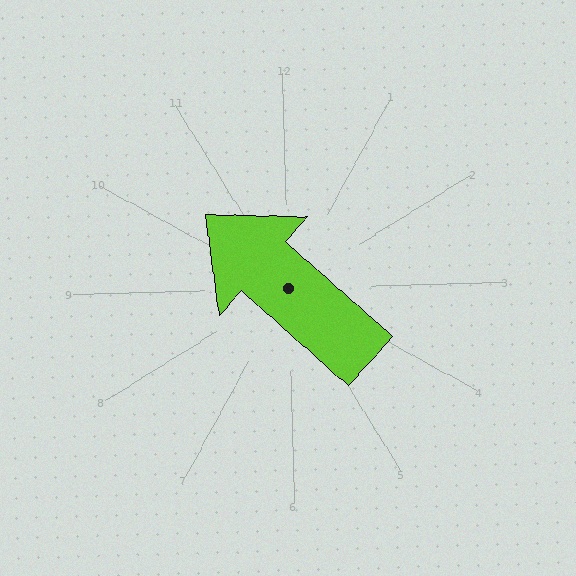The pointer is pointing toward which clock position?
Roughly 10 o'clock.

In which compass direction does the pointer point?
Northwest.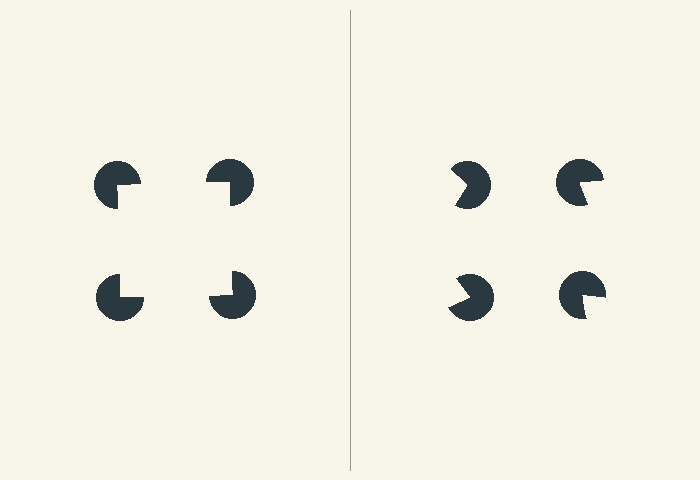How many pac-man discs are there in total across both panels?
8 — 4 on each side.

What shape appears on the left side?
An illusory square.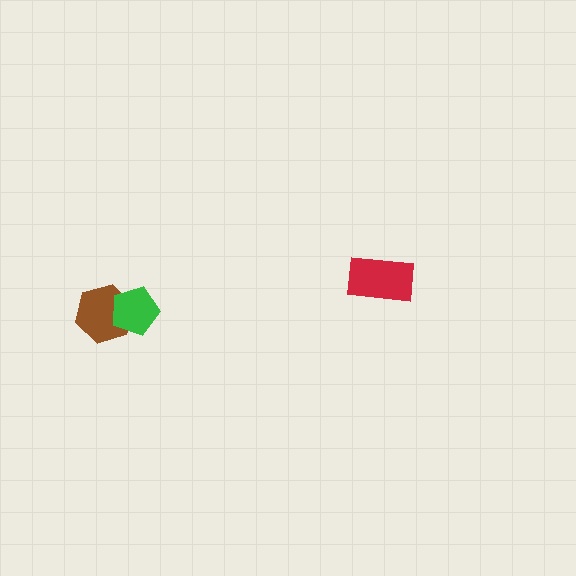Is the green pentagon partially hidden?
No, no other shape covers it.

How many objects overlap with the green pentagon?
1 object overlaps with the green pentagon.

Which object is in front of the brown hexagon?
The green pentagon is in front of the brown hexagon.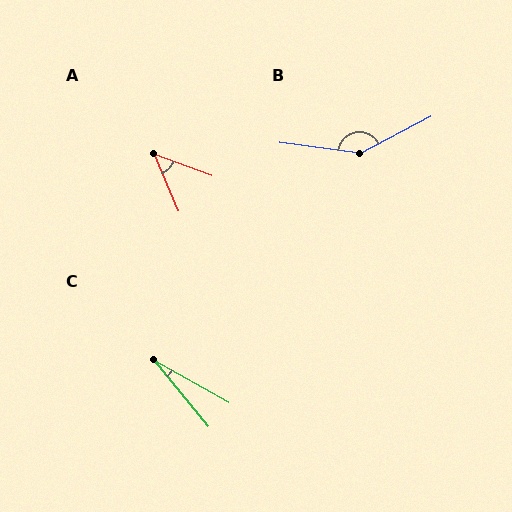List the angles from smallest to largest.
C (21°), A (47°), B (144°).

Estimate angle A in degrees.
Approximately 47 degrees.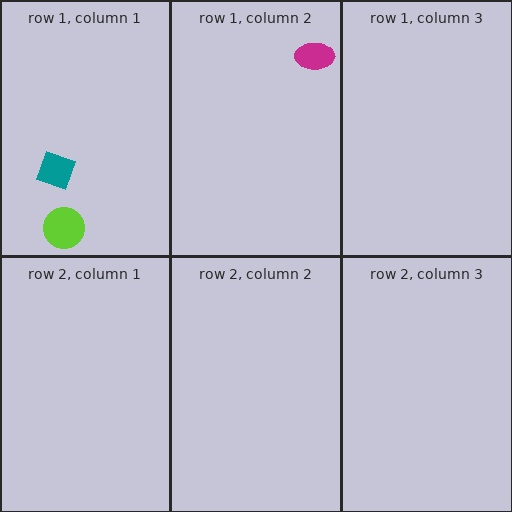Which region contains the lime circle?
The row 1, column 1 region.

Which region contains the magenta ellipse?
The row 1, column 2 region.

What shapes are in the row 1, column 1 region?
The teal diamond, the lime circle.